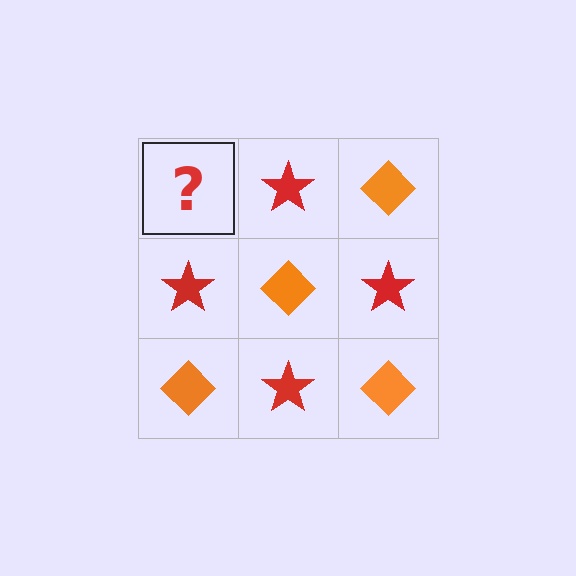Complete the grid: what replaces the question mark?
The question mark should be replaced with an orange diamond.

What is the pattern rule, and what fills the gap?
The rule is that it alternates orange diamond and red star in a checkerboard pattern. The gap should be filled with an orange diamond.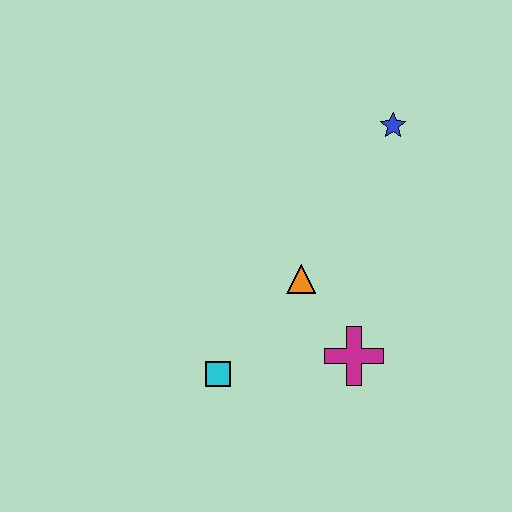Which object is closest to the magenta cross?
The orange triangle is closest to the magenta cross.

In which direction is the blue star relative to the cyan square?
The blue star is above the cyan square.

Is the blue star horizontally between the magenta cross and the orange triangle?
No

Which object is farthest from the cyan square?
The blue star is farthest from the cyan square.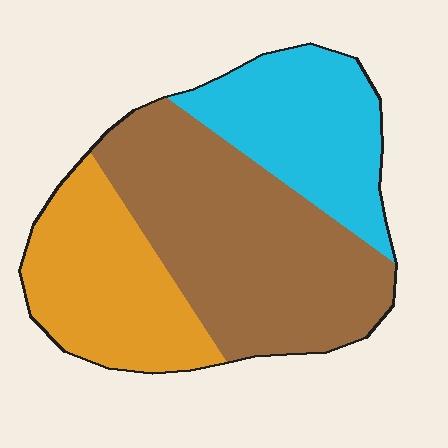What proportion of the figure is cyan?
Cyan covers roughly 25% of the figure.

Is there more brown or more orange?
Brown.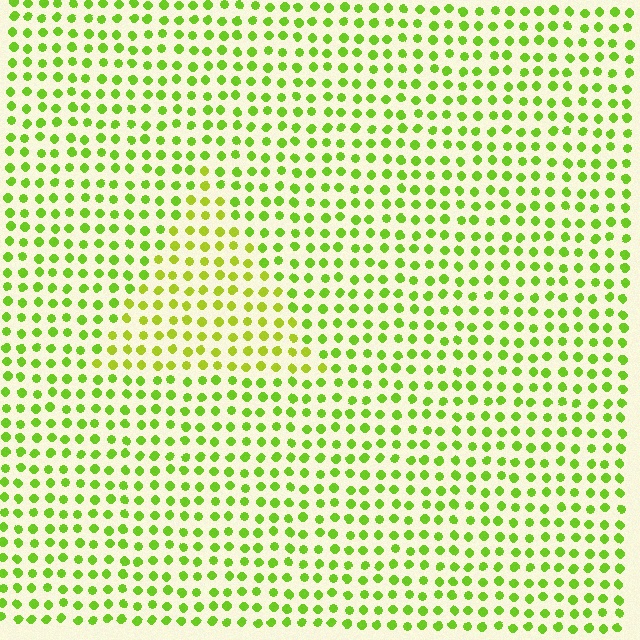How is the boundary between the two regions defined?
The boundary is defined purely by a slight shift in hue (about 21 degrees). Spacing, size, and orientation are identical on both sides.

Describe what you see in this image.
The image is filled with small lime elements in a uniform arrangement. A triangle-shaped region is visible where the elements are tinted to a slightly different hue, forming a subtle color boundary.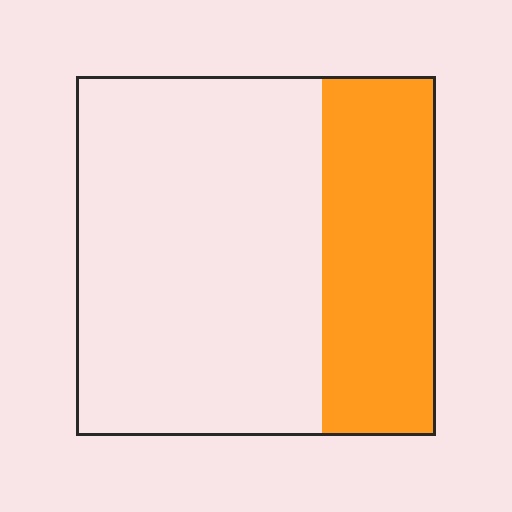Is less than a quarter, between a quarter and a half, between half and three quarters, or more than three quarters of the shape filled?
Between a quarter and a half.